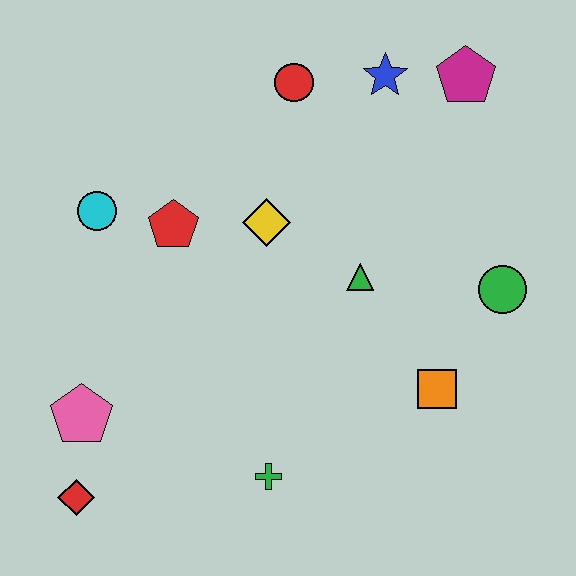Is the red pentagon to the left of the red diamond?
No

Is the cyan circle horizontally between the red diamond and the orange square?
Yes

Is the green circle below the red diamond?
No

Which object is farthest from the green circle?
The red diamond is farthest from the green circle.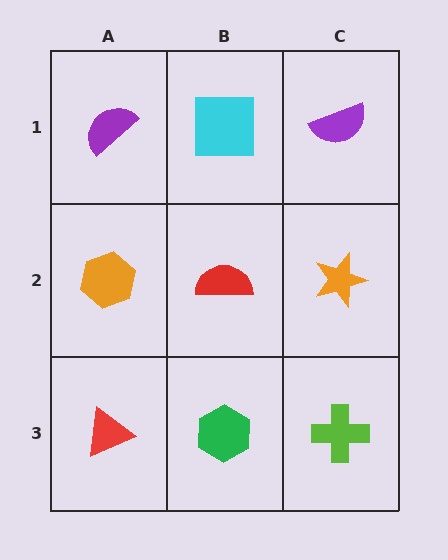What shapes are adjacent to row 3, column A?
An orange hexagon (row 2, column A), a green hexagon (row 3, column B).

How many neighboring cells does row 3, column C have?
2.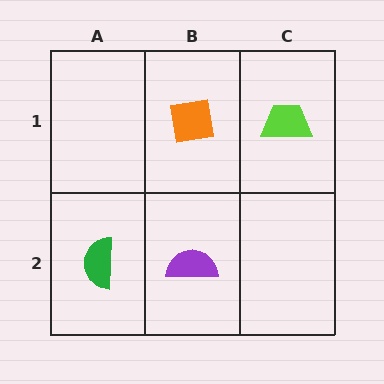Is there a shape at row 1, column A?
No, that cell is empty.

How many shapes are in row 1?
2 shapes.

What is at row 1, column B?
An orange square.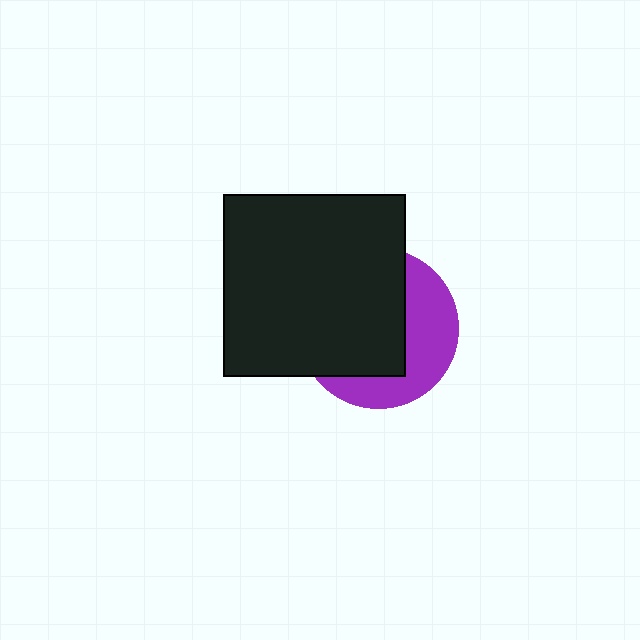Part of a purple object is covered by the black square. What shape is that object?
It is a circle.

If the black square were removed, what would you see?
You would see the complete purple circle.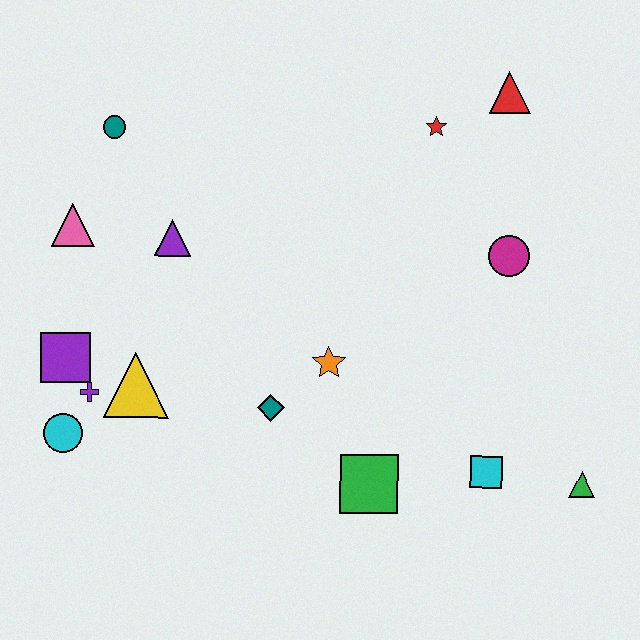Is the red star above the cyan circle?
Yes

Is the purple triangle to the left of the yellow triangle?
No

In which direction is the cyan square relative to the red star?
The cyan square is below the red star.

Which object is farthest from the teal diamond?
The red triangle is farthest from the teal diamond.